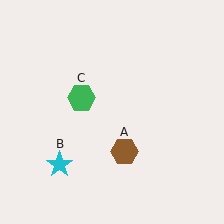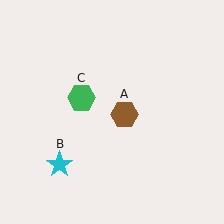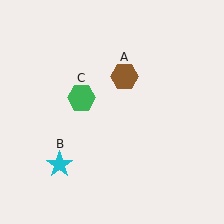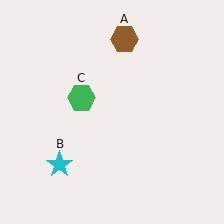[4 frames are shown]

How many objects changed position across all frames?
1 object changed position: brown hexagon (object A).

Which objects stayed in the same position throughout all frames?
Cyan star (object B) and green hexagon (object C) remained stationary.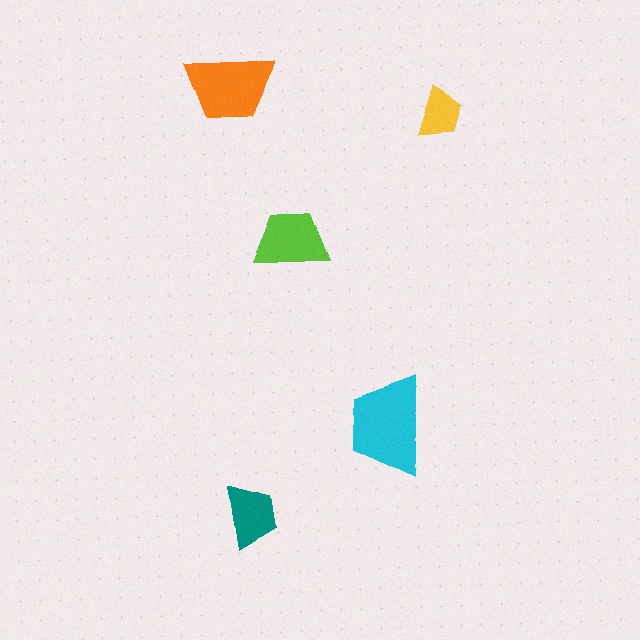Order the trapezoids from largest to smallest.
the cyan one, the orange one, the lime one, the teal one, the yellow one.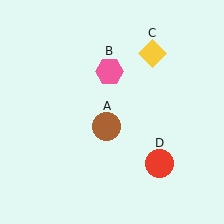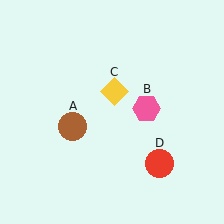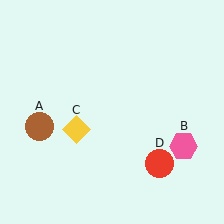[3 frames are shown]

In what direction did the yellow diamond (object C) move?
The yellow diamond (object C) moved down and to the left.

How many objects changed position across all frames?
3 objects changed position: brown circle (object A), pink hexagon (object B), yellow diamond (object C).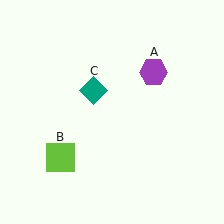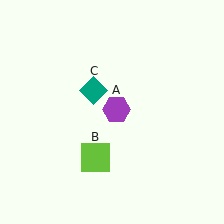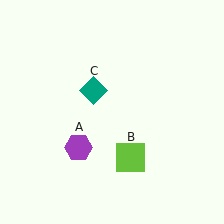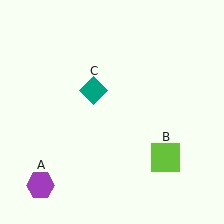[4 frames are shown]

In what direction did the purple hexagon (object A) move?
The purple hexagon (object A) moved down and to the left.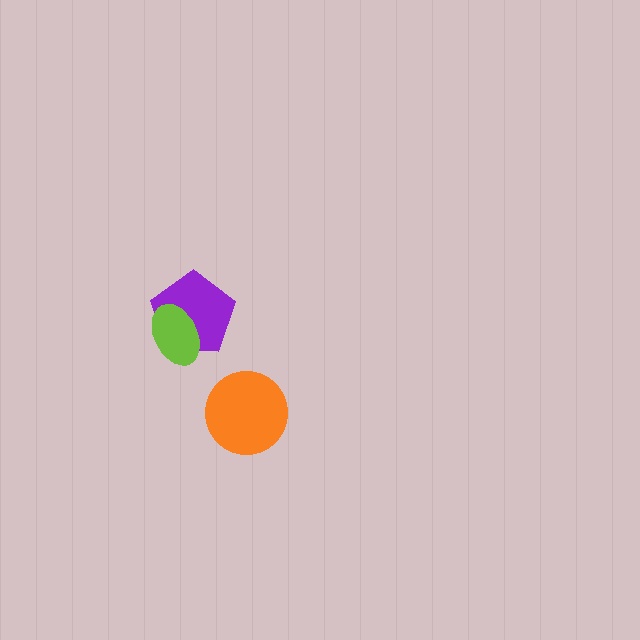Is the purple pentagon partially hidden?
Yes, it is partially covered by another shape.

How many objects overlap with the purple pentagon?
1 object overlaps with the purple pentagon.